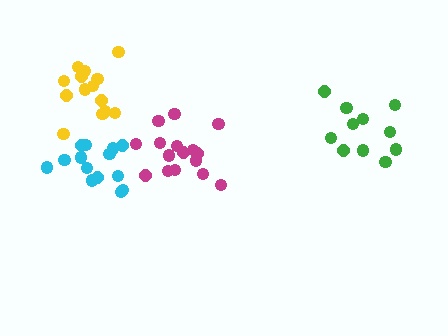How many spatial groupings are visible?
There are 4 spatial groupings.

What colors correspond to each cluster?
The clusters are colored: yellow, magenta, cyan, green.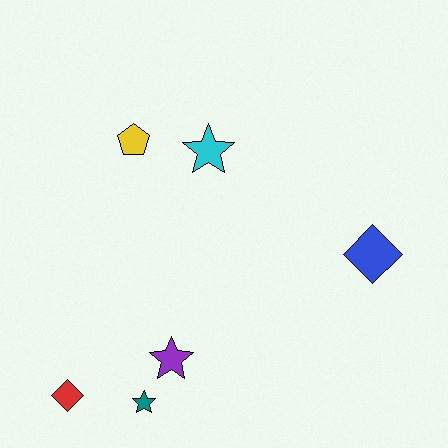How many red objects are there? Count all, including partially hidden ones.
There is 1 red object.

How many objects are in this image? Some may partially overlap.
There are 6 objects.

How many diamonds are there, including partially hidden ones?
There are 2 diamonds.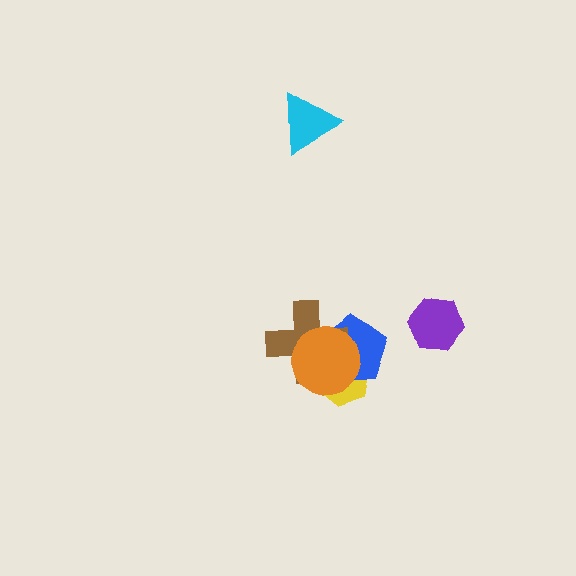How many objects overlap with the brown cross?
3 objects overlap with the brown cross.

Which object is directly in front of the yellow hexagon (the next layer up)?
The blue pentagon is directly in front of the yellow hexagon.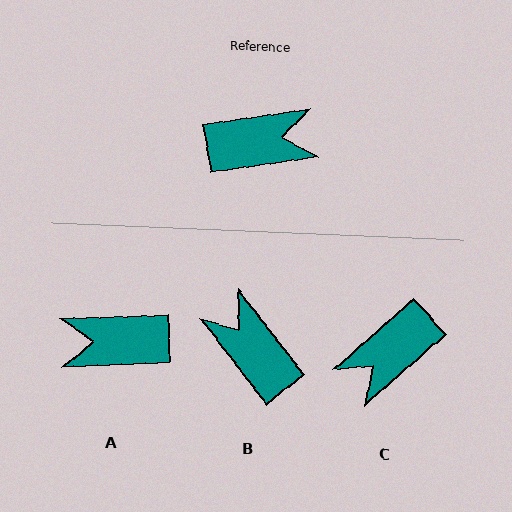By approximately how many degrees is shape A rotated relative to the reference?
Approximately 174 degrees counter-clockwise.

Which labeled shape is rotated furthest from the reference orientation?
A, about 174 degrees away.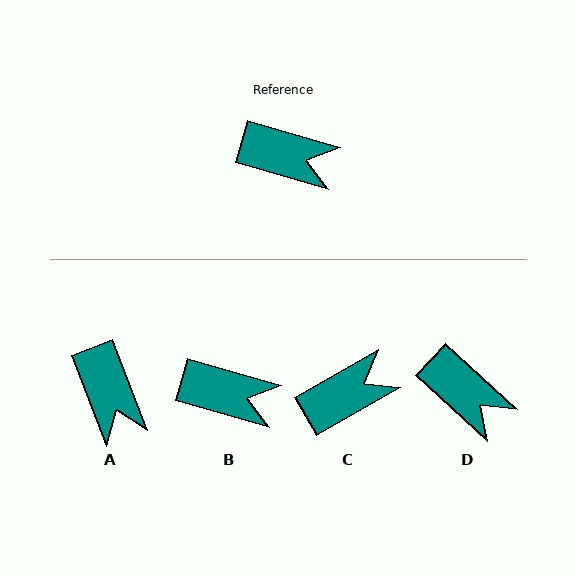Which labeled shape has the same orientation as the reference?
B.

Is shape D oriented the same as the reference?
No, it is off by about 27 degrees.